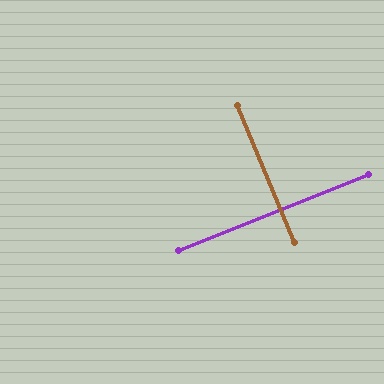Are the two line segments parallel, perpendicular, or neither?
Perpendicular — they meet at approximately 89°.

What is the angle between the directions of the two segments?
Approximately 89 degrees.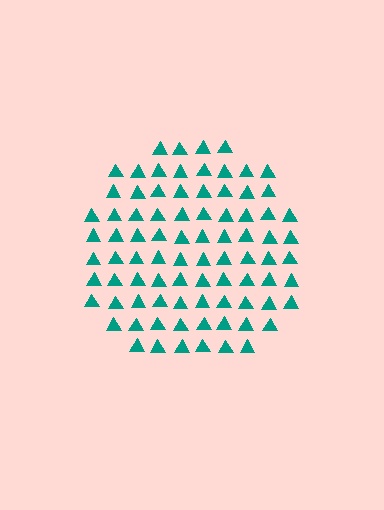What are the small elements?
The small elements are triangles.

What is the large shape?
The large shape is a circle.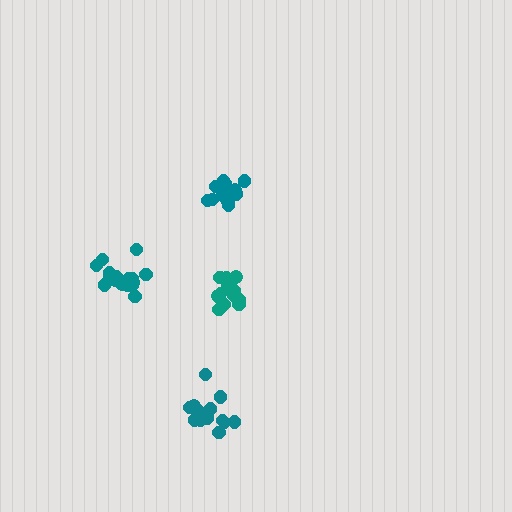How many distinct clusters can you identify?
There are 4 distinct clusters.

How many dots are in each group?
Group 1: 15 dots, Group 2: 14 dots, Group 3: 15 dots, Group 4: 18 dots (62 total).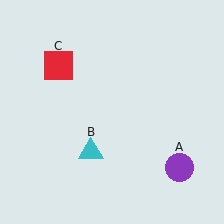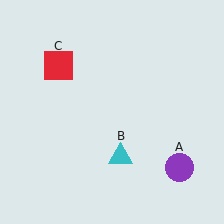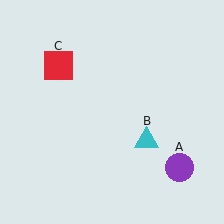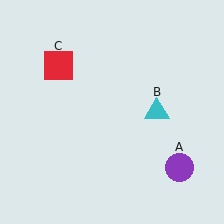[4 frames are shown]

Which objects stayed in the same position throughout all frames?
Purple circle (object A) and red square (object C) remained stationary.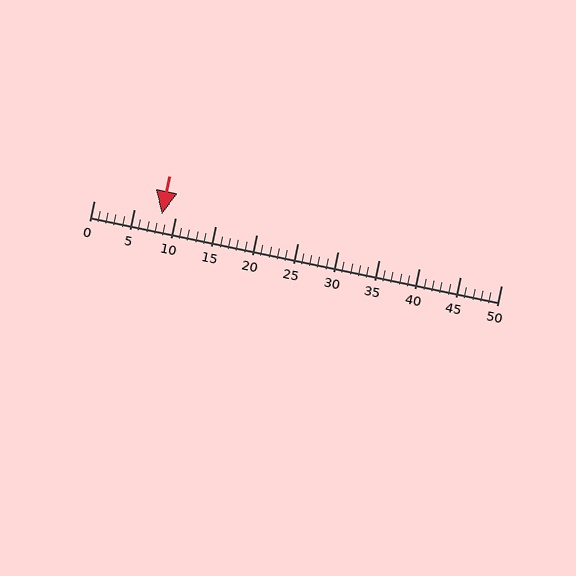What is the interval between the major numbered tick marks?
The major tick marks are spaced 5 units apart.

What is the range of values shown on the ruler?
The ruler shows values from 0 to 50.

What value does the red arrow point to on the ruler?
The red arrow points to approximately 8.